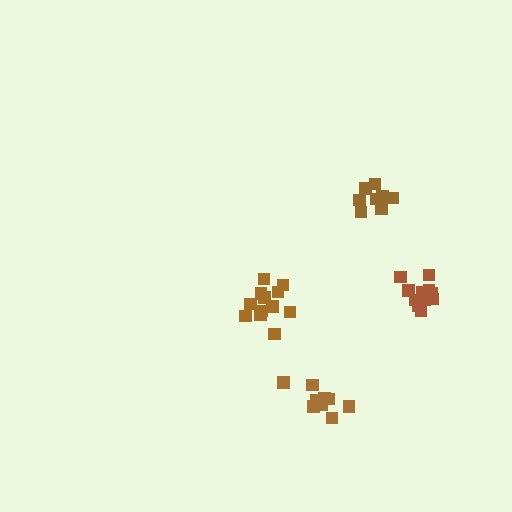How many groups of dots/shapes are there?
There are 4 groups.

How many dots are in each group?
Group 1: 13 dots, Group 2: 11 dots, Group 3: 9 dots, Group 4: 10 dots (43 total).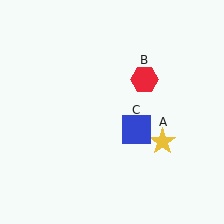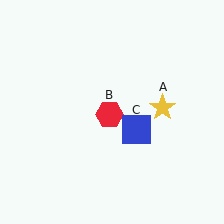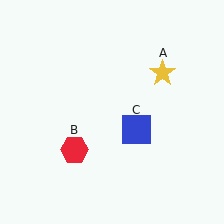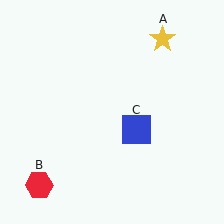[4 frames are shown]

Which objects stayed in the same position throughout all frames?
Blue square (object C) remained stationary.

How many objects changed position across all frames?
2 objects changed position: yellow star (object A), red hexagon (object B).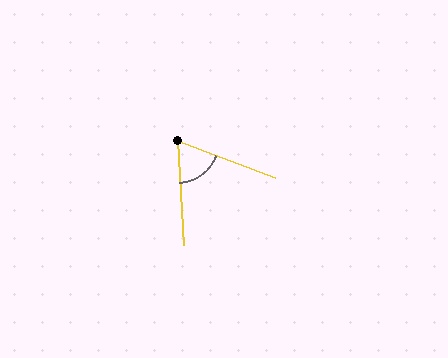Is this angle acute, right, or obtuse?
It is acute.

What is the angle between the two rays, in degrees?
Approximately 66 degrees.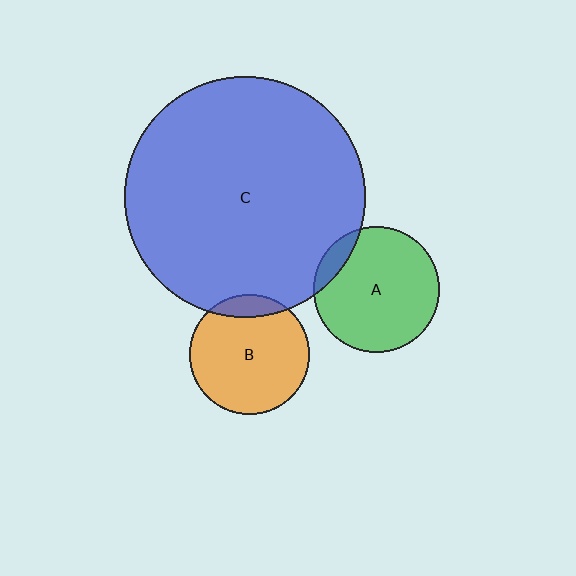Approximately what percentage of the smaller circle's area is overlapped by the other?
Approximately 10%.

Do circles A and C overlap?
Yes.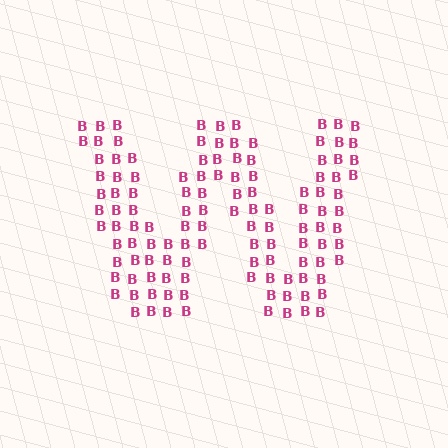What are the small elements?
The small elements are letter B's.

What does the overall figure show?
The overall figure shows the letter W.